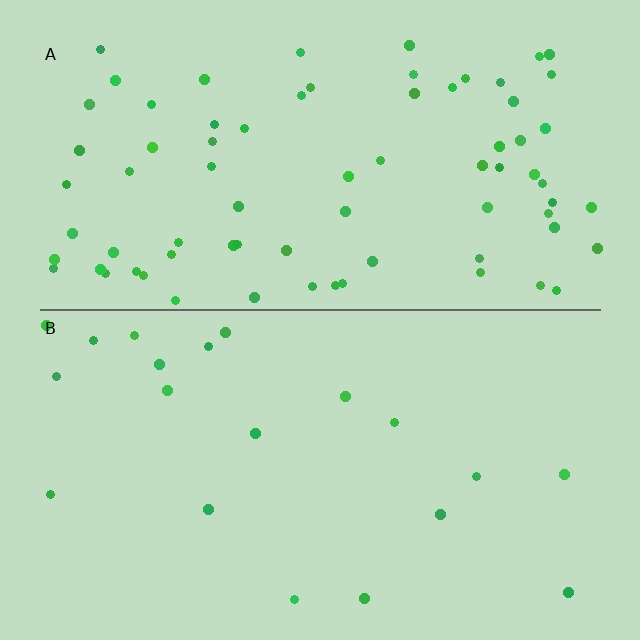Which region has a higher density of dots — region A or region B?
A (the top).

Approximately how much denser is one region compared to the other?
Approximately 3.8× — region A over region B.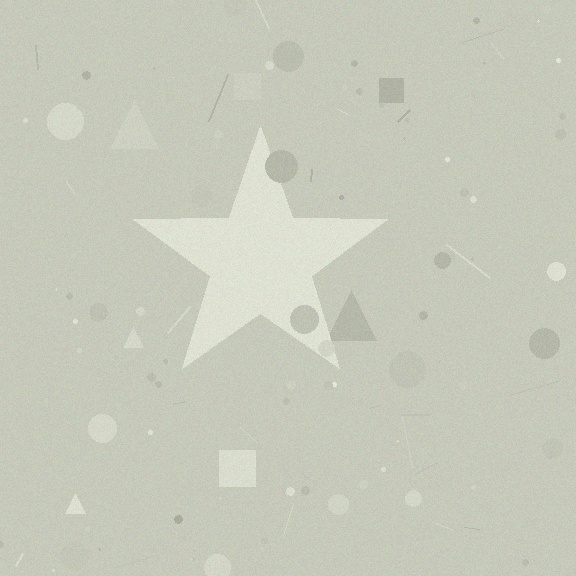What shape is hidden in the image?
A star is hidden in the image.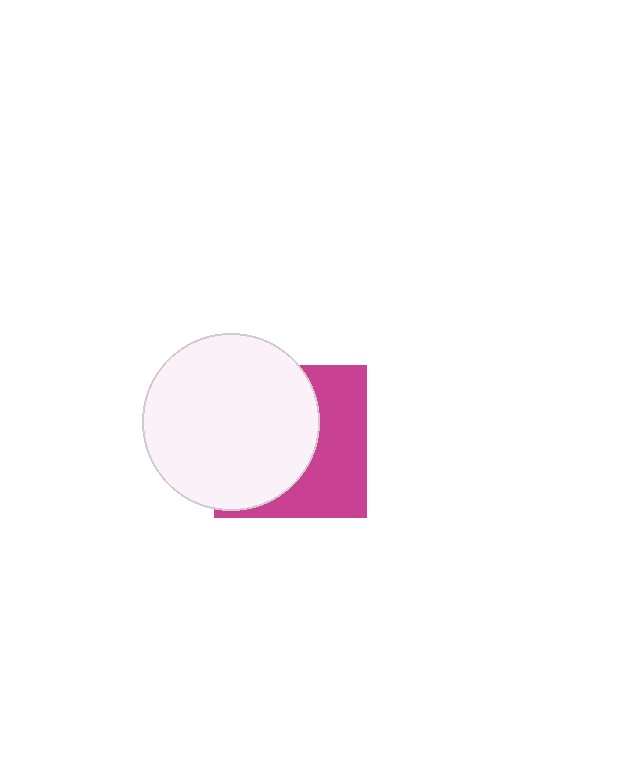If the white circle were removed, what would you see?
You would see the complete magenta square.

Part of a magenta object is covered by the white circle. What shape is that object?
It is a square.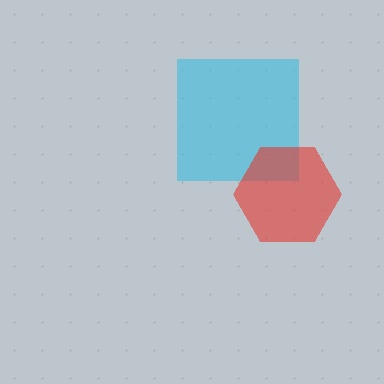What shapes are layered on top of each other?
The layered shapes are: a cyan square, a red hexagon.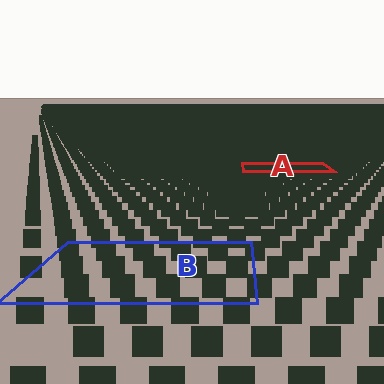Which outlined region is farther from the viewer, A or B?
Region A is farther from the viewer — the texture elements inside it appear smaller and more densely packed.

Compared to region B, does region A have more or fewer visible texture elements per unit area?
Region A has more texture elements per unit area — they are packed more densely because it is farther away.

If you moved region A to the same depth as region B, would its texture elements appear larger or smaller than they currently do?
They would appear larger. At a closer depth, the same texture elements are projected at a bigger on-screen size.